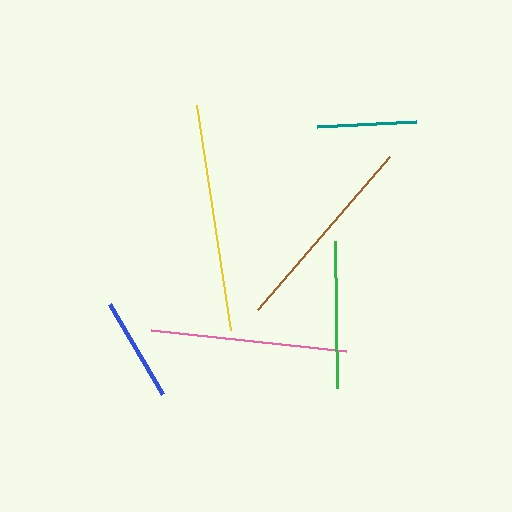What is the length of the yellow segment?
The yellow segment is approximately 228 pixels long.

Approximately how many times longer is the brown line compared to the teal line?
The brown line is approximately 2.0 times the length of the teal line.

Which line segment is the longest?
The yellow line is the longest at approximately 228 pixels.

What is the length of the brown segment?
The brown segment is approximately 202 pixels long.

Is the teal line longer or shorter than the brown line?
The brown line is longer than the teal line.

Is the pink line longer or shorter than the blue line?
The pink line is longer than the blue line.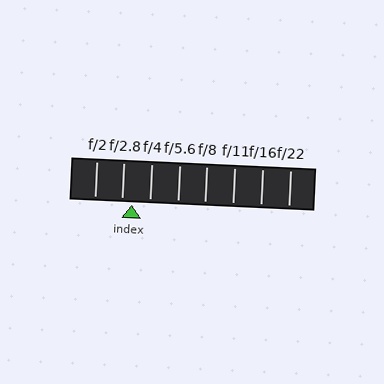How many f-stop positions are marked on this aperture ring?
There are 8 f-stop positions marked.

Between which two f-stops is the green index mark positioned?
The index mark is between f/2.8 and f/4.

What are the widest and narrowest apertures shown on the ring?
The widest aperture shown is f/2 and the narrowest is f/22.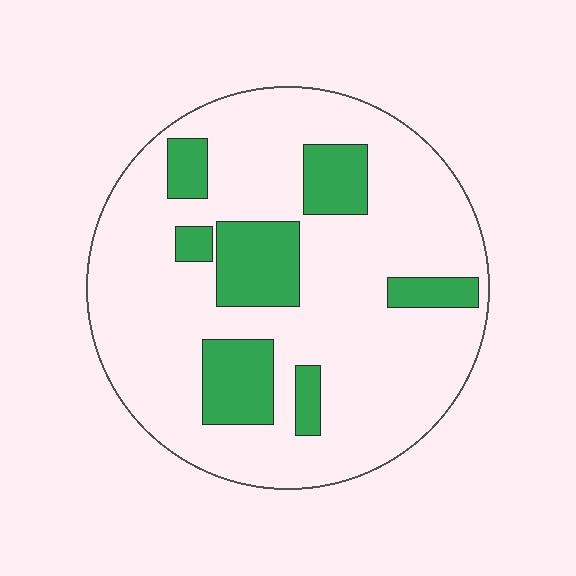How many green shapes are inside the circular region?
7.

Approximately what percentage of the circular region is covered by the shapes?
Approximately 20%.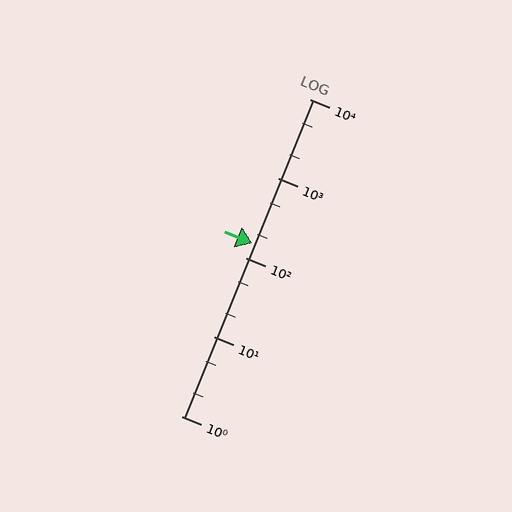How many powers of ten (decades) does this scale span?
The scale spans 4 decades, from 1 to 10000.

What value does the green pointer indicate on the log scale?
The pointer indicates approximately 150.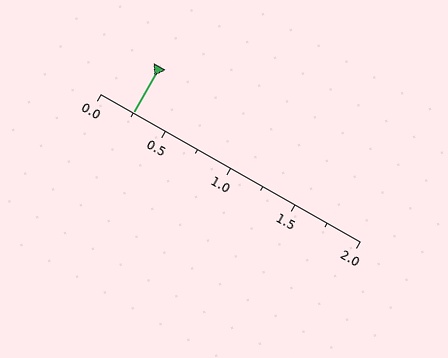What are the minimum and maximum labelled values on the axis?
The axis runs from 0.0 to 2.0.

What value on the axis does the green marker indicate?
The marker indicates approximately 0.25.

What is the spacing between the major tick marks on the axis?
The major ticks are spaced 0.5 apart.